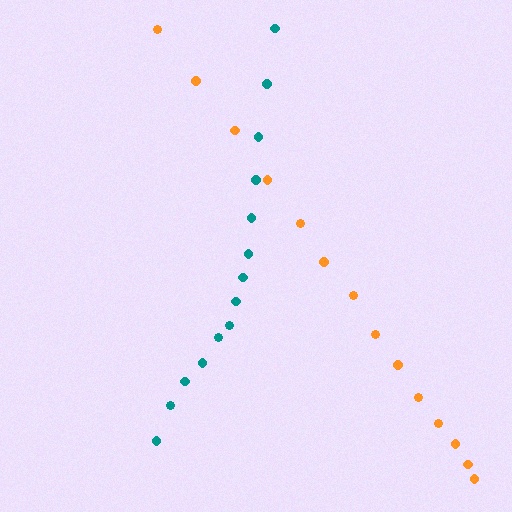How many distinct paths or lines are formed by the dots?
There are 2 distinct paths.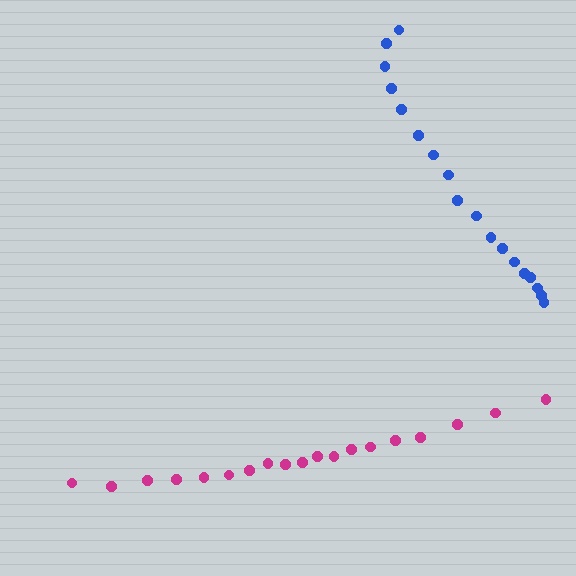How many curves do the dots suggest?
There are 2 distinct paths.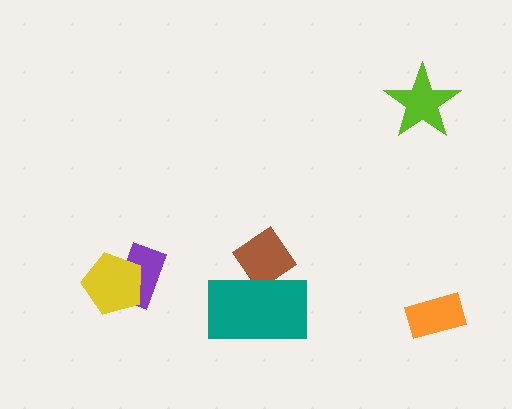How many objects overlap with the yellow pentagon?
1 object overlaps with the yellow pentagon.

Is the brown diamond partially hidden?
Yes, it is partially covered by another shape.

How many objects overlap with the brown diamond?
1 object overlaps with the brown diamond.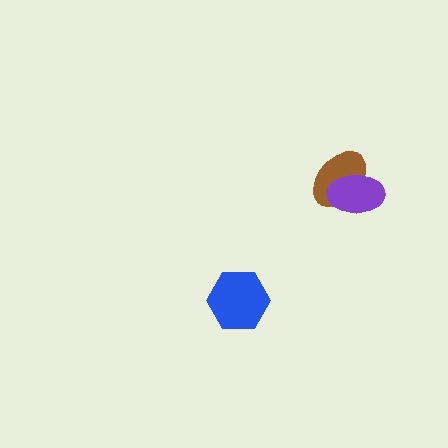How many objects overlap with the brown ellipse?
1 object overlaps with the brown ellipse.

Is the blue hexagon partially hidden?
No, no other shape covers it.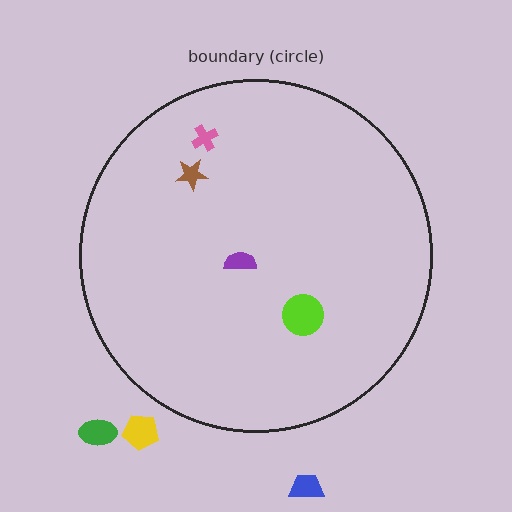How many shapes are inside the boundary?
4 inside, 3 outside.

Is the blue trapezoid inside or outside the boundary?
Outside.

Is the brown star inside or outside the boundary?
Inside.